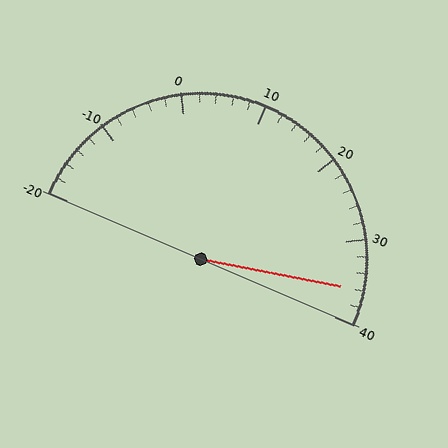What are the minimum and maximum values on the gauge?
The gauge ranges from -20 to 40.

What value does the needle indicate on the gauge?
The needle indicates approximately 36.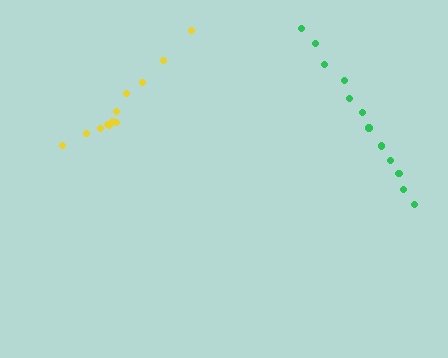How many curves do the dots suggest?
There are 2 distinct paths.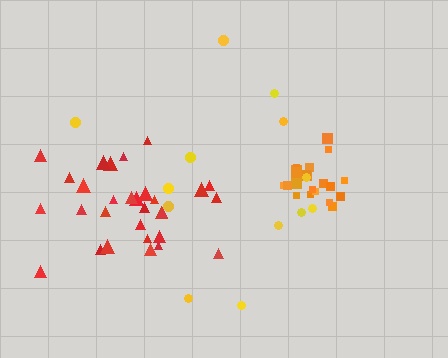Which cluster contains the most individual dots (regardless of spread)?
Red (30).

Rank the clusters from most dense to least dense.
orange, red, yellow.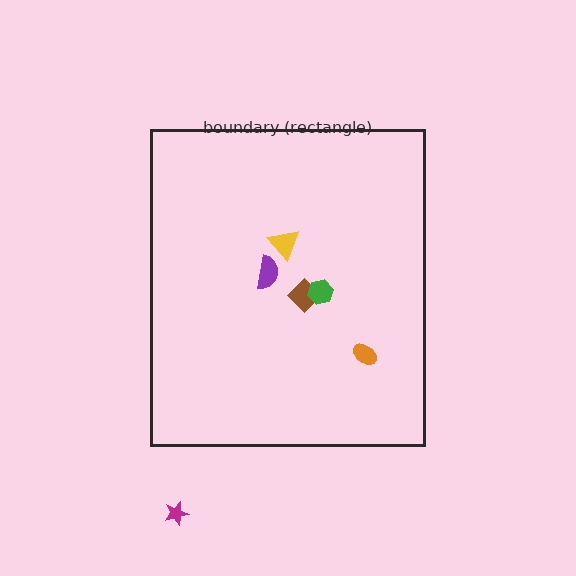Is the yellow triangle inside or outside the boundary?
Inside.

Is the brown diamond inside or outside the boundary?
Inside.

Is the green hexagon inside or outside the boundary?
Inside.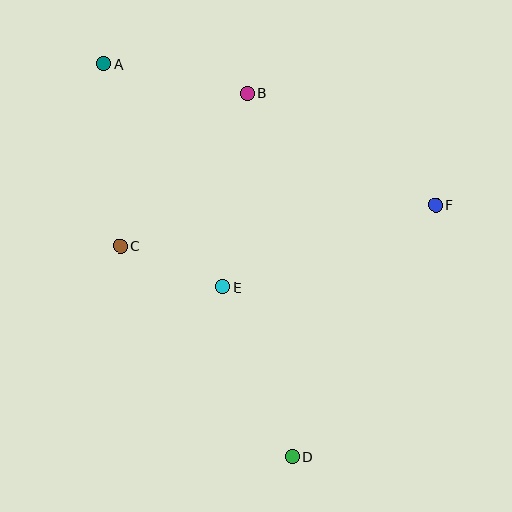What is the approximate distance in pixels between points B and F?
The distance between B and F is approximately 219 pixels.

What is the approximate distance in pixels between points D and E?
The distance between D and E is approximately 183 pixels.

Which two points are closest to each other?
Points C and E are closest to each other.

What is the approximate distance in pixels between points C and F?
The distance between C and F is approximately 318 pixels.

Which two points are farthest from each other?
Points A and D are farthest from each other.